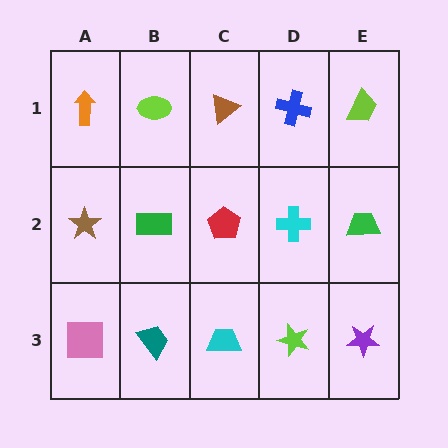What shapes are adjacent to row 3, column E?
A green trapezoid (row 2, column E), a lime star (row 3, column D).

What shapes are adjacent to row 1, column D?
A cyan cross (row 2, column D), a brown triangle (row 1, column C), a lime trapezoid (row 1, column E).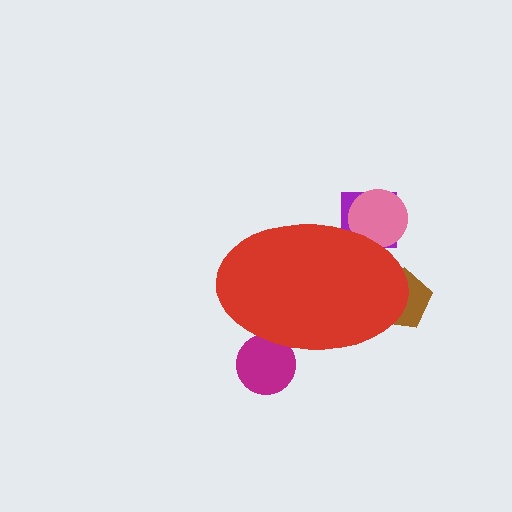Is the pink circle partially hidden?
Yes, the pink circle is partially hidden behind the red ellipse.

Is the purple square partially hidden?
Yes, the purple square is partially hidden behind the red ellipse.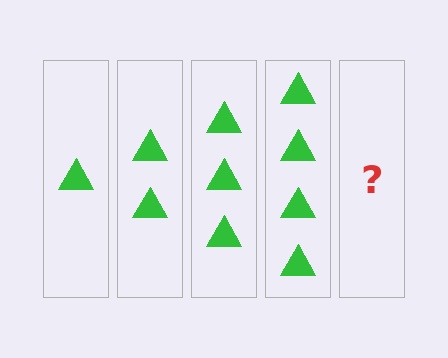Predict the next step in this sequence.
The next step is 5 triangles.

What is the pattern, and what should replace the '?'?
The pattern is that each step adds one more triangle. The '?' should be 5 triangles.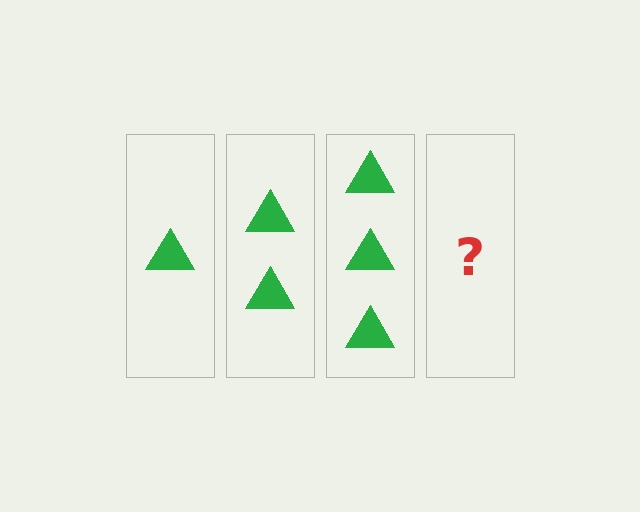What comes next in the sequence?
The next element should be 4 triangles.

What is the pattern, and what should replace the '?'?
The pattern is that each step adds one more triangle. The '?' should be 4 triangles.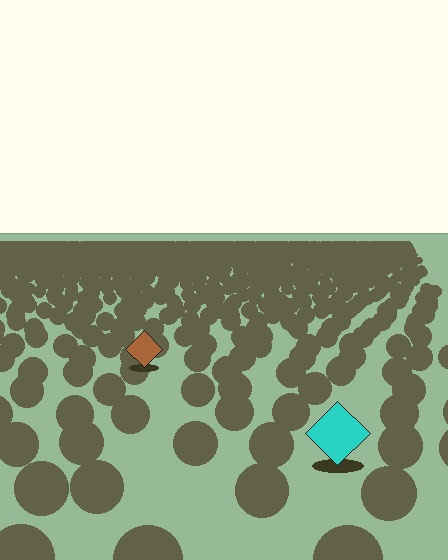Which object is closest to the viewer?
The cyan diamond is closest. The texture marks near it are larger and more spread out.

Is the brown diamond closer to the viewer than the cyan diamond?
No. The cyan diamond is closer — you can tell from the texture gradient: the ground texture is coarser near it.